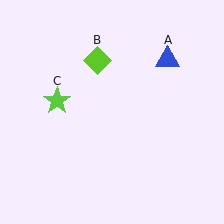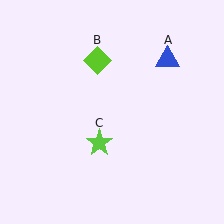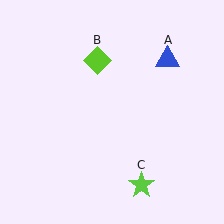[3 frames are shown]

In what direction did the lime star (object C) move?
The lime star (object C) moved down and to the right.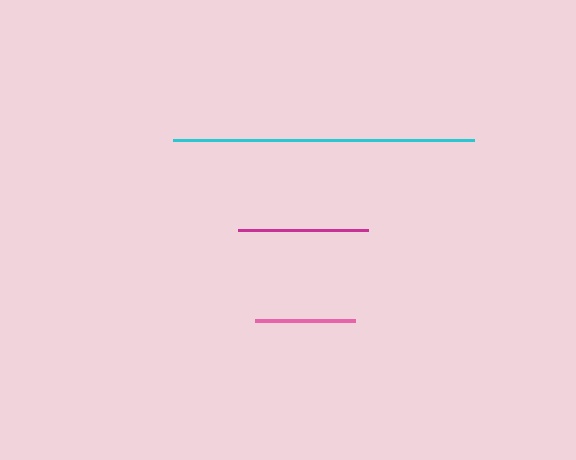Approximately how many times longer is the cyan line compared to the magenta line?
The cyan line is approximately 2.3 times the length of the magenta line.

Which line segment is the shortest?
The pink line is the shortest at approximately 100 pixels.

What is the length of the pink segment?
The pink segment is approximately 100 pixels long.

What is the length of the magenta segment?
The magenta segment is approximately 130 pixels long.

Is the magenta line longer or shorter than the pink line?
The magenta line is longer than the pink line.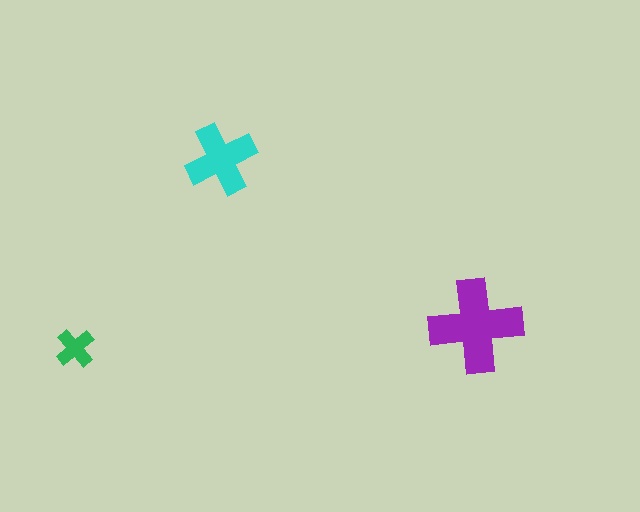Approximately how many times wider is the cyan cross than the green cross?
About 2 times wider.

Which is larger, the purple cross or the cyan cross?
The purple one.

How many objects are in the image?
There are 3 objects in the image.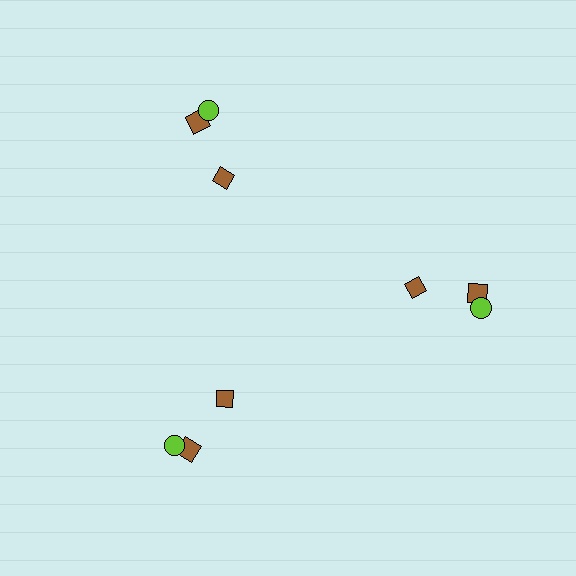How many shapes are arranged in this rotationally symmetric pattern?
There are 9 shapes, arranged in 3 groups of 3.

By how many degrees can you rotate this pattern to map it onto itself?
The pattern maps onto itself every 120 degrees of rotation.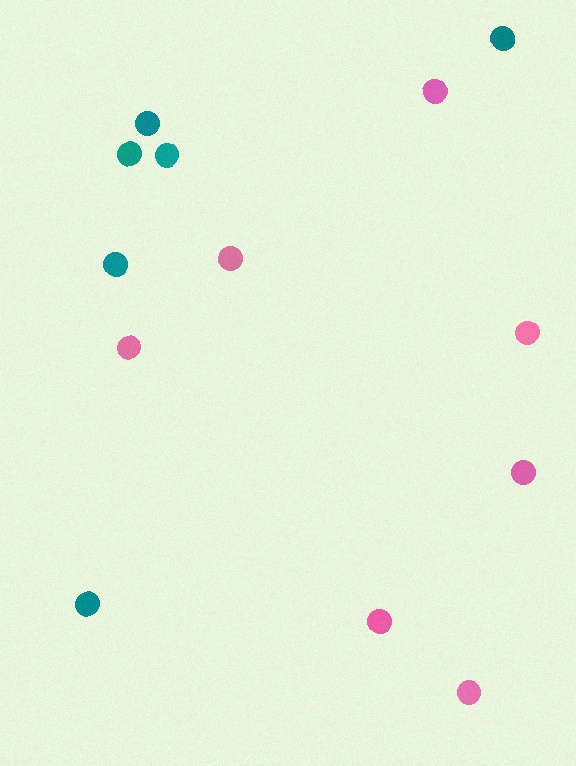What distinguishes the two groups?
There are 2 groups: one group of teal circles (6) and one group of pink circles (7).